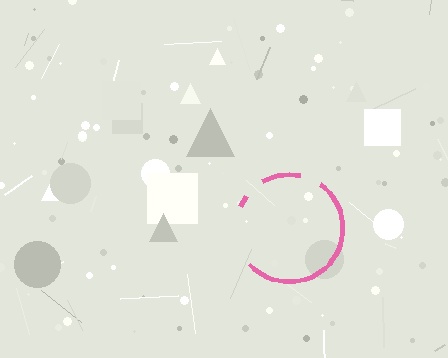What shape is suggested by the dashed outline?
The dashed outline suggests a circle.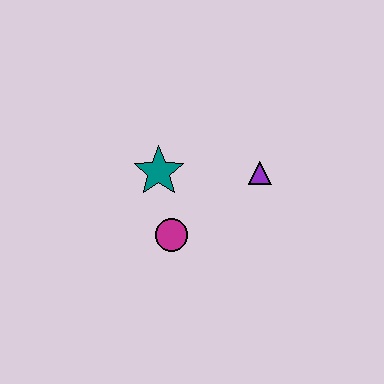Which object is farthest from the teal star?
The purple triangle is farthest from the teal star.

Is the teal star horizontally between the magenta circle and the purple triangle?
No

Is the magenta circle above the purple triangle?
No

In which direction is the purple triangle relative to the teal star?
The purple triangle is to the right of the teal star.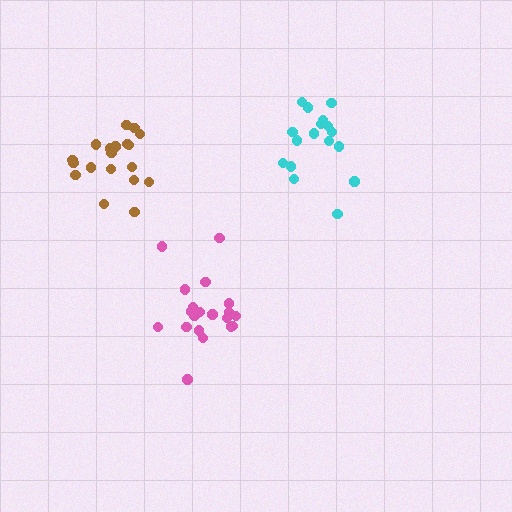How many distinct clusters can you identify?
There are 3 distinct clusters.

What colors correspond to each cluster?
The clusters are colored: pink, cyan, brown.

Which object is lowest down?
The pink cluster is bottommost.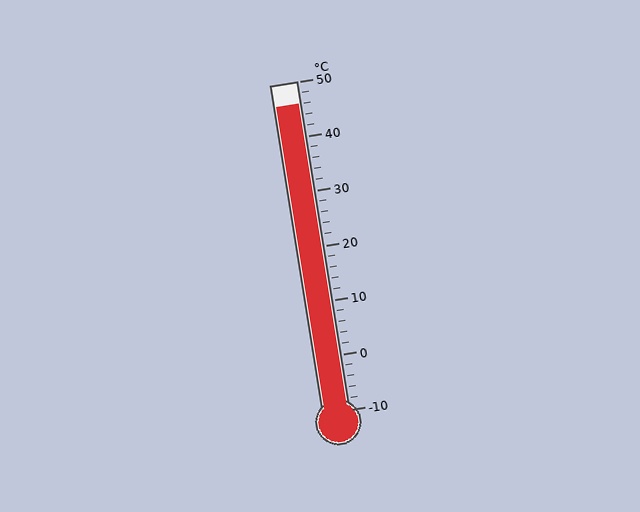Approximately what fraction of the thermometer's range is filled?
The thermometer is filled to approximately 95% of its range.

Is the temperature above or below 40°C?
The temperature is above 40°C.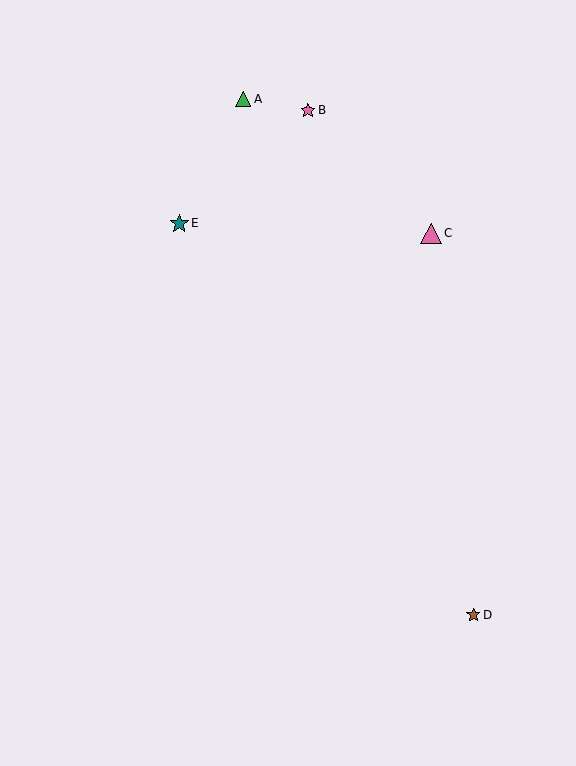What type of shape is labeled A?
Shape A is a green triangle.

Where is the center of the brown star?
The center of the brown star is at (473, 615).